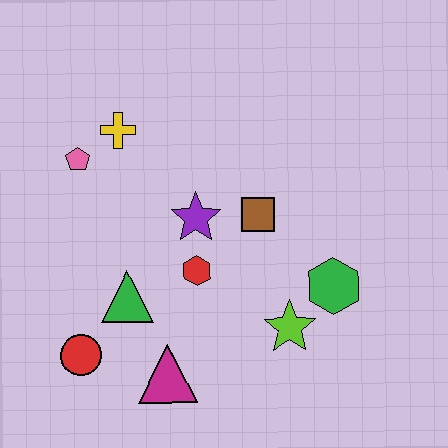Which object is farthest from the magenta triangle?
The yellow cross is farthest from the magenta triangle.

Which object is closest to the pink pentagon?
The yellow cross is closest to the pink pentagon.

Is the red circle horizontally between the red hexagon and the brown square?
No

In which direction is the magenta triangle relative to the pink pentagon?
The magenta triangle is below the pink pentagon.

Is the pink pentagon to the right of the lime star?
No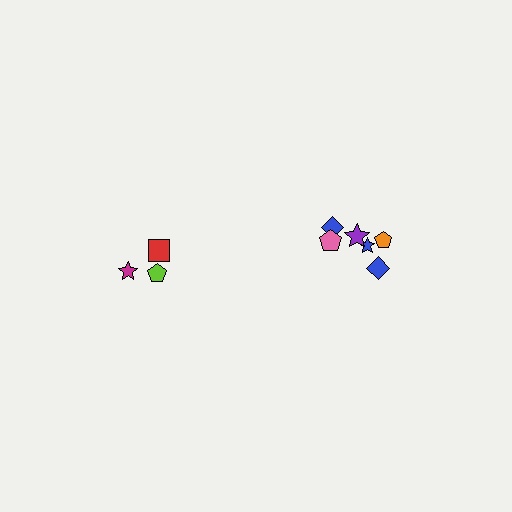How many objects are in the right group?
There are 6 objects.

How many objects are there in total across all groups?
There are 9 objects.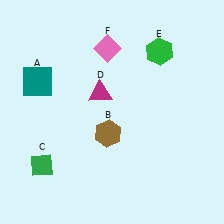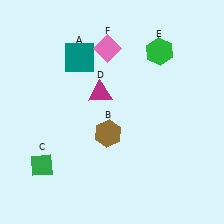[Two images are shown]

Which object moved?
The teal square (A) moved right.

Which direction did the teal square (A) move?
The teal square (A) moved right.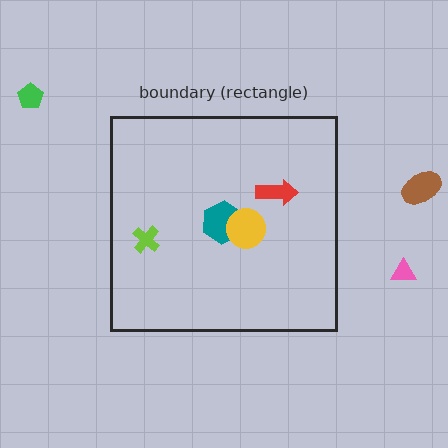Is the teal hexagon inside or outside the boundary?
Inside.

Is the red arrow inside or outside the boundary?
Inside.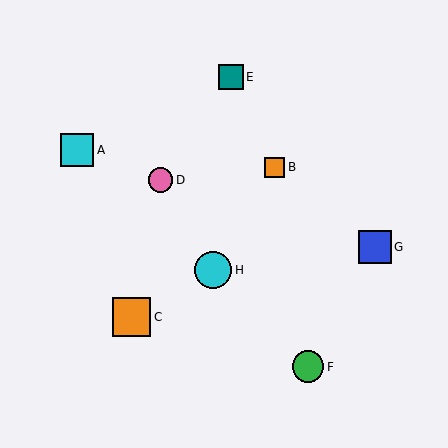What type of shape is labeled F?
Shape F is a green circle.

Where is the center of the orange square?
The center of the orange square is at (131, 317).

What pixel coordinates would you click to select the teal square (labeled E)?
Click at (231, 77) to select the teal square E.